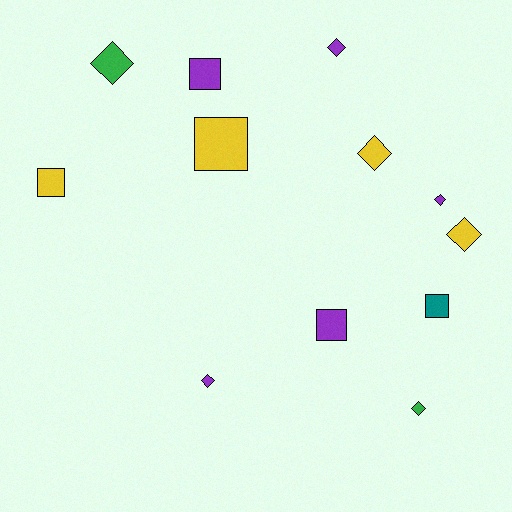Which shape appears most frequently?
Diamond, with 7 objects.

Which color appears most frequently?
Purple, with 5 objects.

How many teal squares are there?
There is 1 teal square.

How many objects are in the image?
There are 12 objects.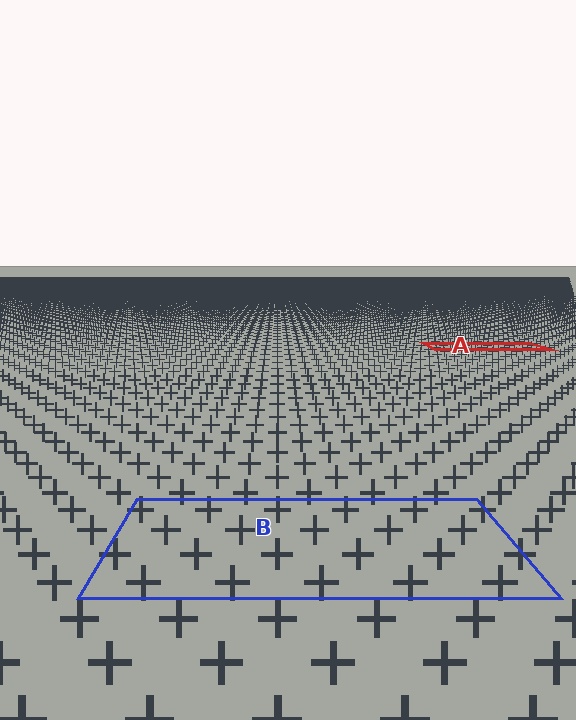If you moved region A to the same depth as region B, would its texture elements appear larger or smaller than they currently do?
They would appear larger. At a closer depth, the same texture elements are projected at a bigger on-screen size.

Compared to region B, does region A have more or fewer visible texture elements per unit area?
Region A has more texture elements per unit area — they are packed more densely because it is farther away.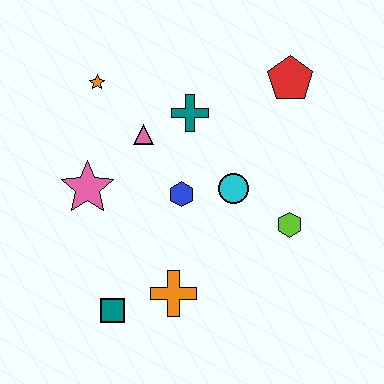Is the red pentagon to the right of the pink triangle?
Yes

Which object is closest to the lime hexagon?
The cyan circle is closest to the lime hexagon.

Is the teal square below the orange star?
Yes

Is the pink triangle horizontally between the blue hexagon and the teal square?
Yes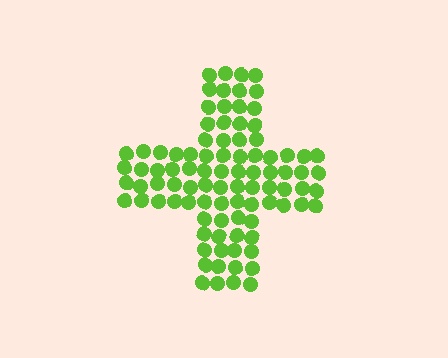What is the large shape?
The large shape is a cross.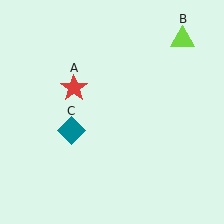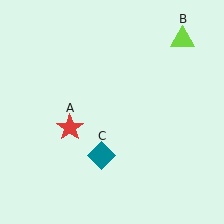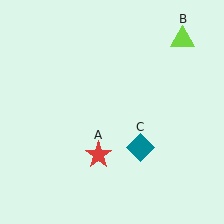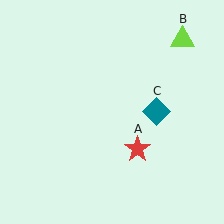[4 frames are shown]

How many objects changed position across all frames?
2 objects changed position: red star (object A), teal diamond (object C).